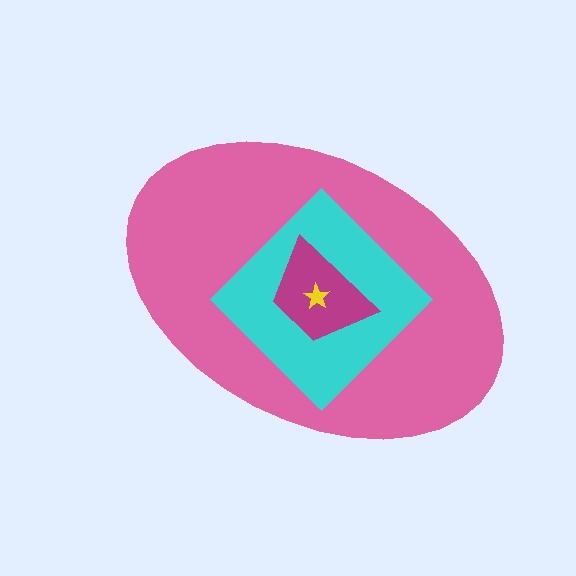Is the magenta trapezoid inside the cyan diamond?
Yes.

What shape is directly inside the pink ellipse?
The cyan diamond.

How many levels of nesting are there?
4.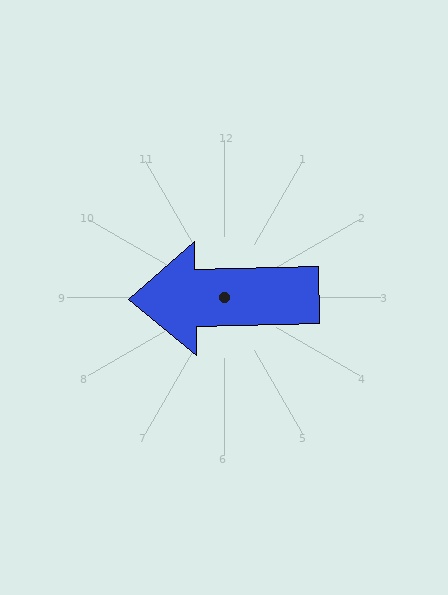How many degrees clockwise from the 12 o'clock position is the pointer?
Approximately 269 degrees.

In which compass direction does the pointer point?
West.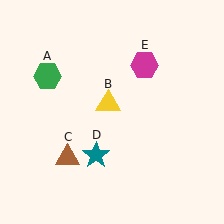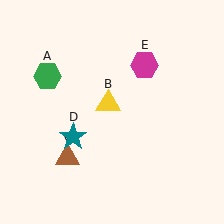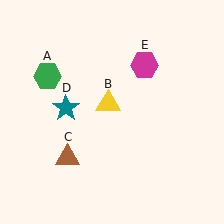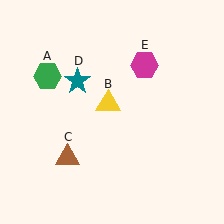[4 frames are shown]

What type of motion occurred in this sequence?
The teal star (object D) rotated clockwise around the center of the scene.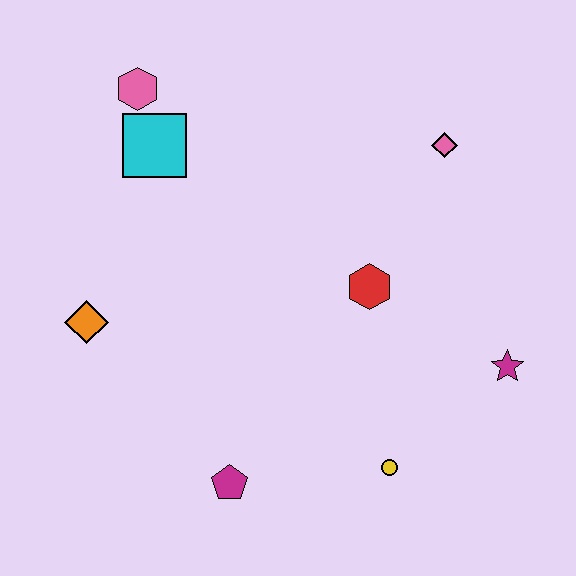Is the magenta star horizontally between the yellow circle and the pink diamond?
No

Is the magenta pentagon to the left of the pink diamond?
Yes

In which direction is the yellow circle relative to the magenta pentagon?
The yellow circle is to the right of the magenta pentagon.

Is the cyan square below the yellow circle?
No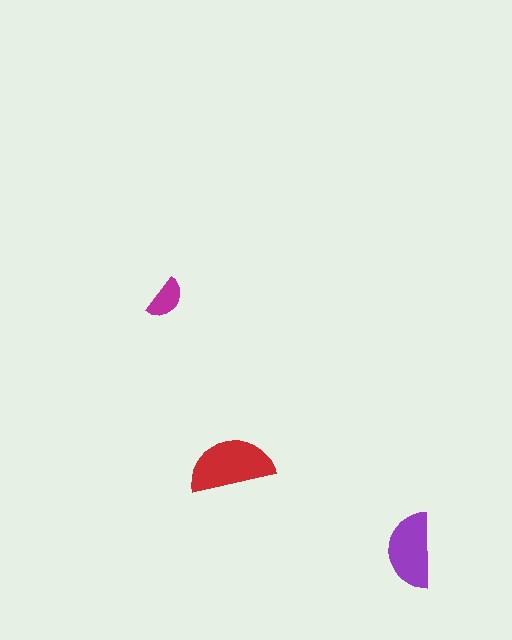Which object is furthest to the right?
The purple semicircle is rightmost.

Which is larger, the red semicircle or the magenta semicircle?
The red one.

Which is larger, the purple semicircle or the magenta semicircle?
The purple one.